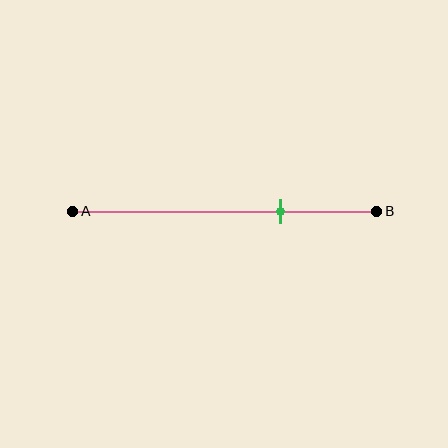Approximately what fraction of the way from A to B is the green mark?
The green mark is approximately 70% of the way from A to B.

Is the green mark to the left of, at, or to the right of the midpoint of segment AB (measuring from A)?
The green mark is to the right of the midpoint of segment AB.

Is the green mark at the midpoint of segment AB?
No, the mark is at about 70% from A, not at the 50% midpoint.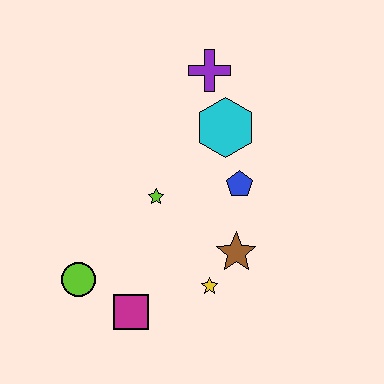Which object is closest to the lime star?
The blue pentagon is closest to the lime star.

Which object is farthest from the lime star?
The purple cross is farthest from the lime star.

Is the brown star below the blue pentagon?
Yes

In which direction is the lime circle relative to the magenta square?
The lime circle is to the left of the magenta square.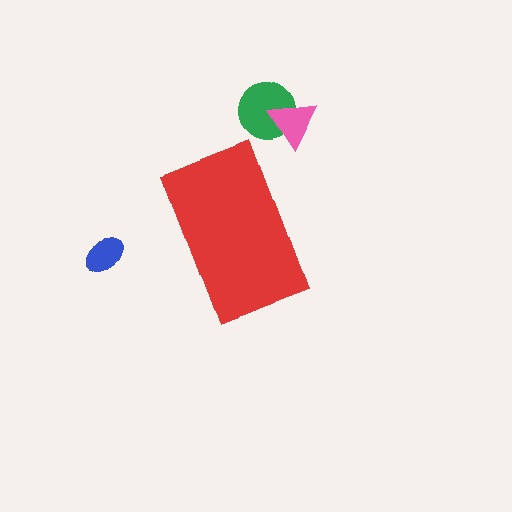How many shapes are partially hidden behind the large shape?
0 shapes are partially hidden.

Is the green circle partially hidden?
No, the green circle is fully visible.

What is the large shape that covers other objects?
A red rectangle.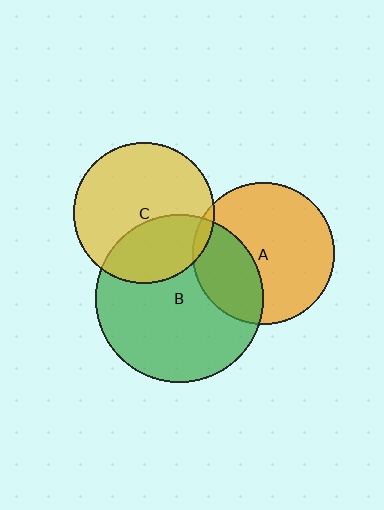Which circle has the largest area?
Circle B (green).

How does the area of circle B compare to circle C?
Approximately 1.4 times.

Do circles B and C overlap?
Yes.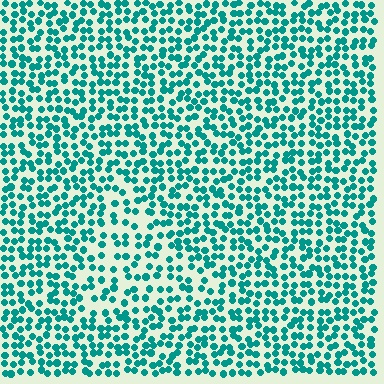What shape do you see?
I see a triangle.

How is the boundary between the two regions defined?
The boundary is defined by a change in element density (approximately 1.6x ratio). All elements are the same color, size, and shape.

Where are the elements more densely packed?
The elements are more densely packed outside the triangle boundary.